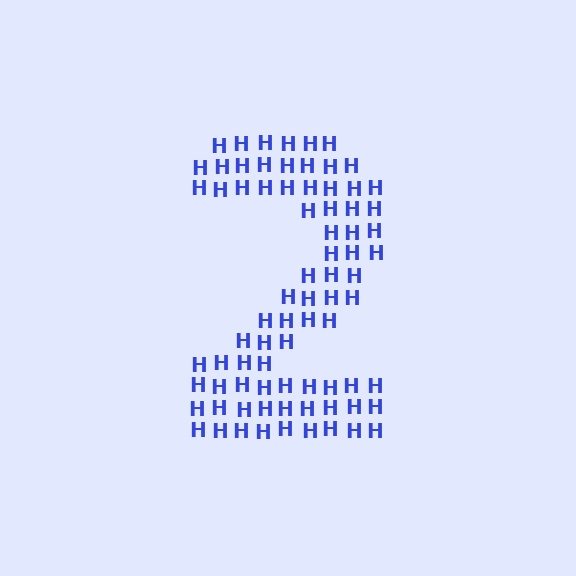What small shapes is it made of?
It is made of small letter H's.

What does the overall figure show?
The overall figure shows the digit 2.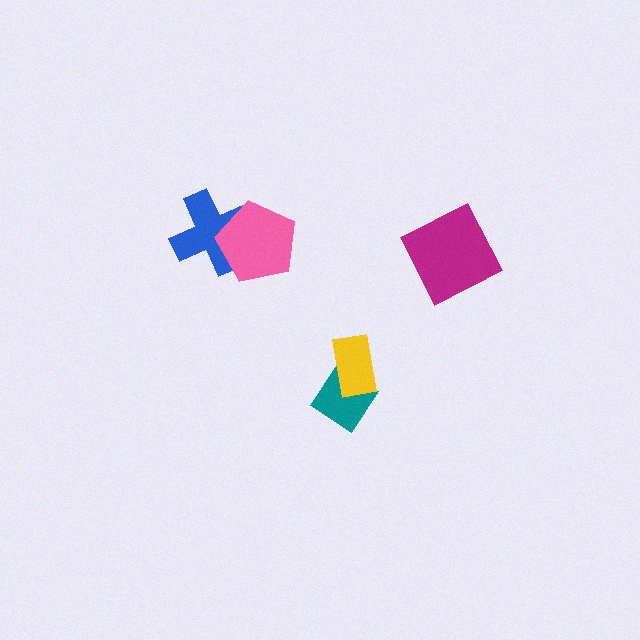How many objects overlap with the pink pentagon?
1 object overlaps with the pink pentagon.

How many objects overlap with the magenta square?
0 objects overlap with the magenta square.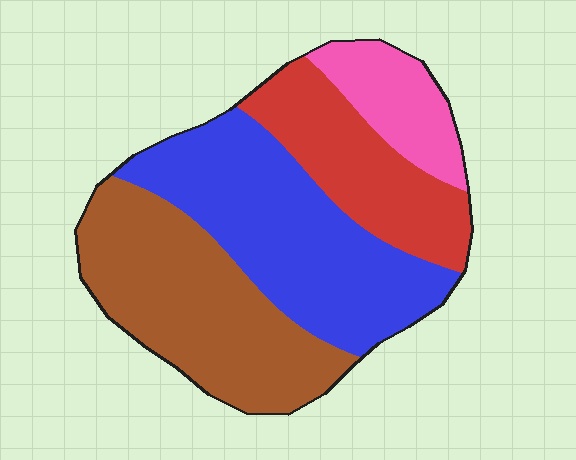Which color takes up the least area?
Pink, at roughly 10%.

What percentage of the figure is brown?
Brown takes up between a sixth and a third of the figure.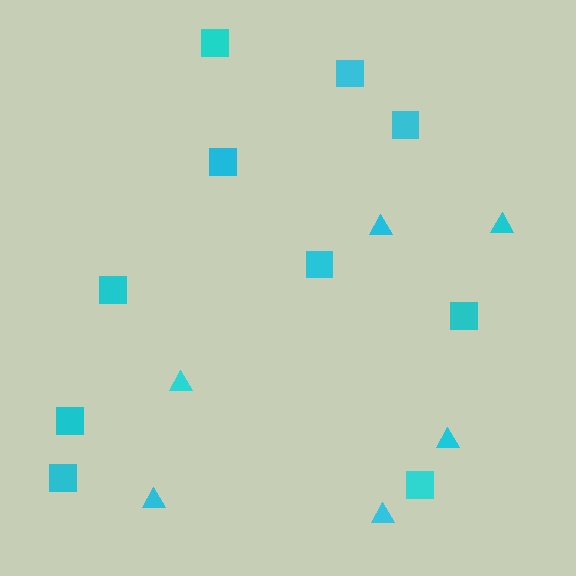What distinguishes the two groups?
There are 2 groups: one group of squares (10) and one group of triangles (6).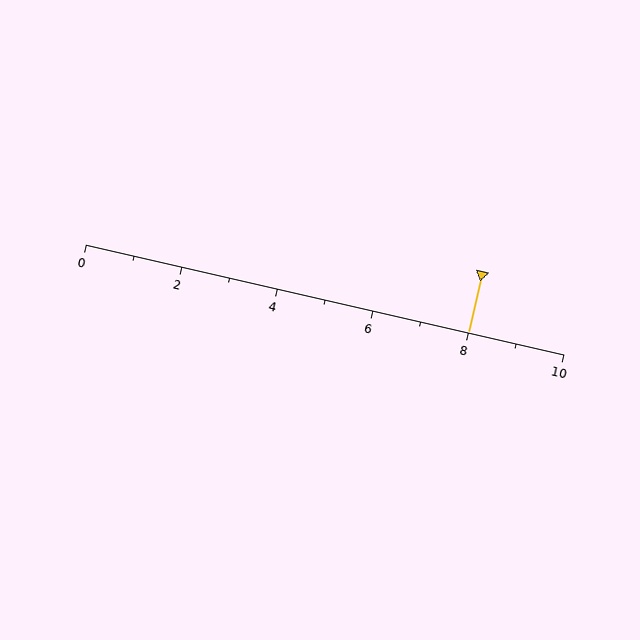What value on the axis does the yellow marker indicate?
The marker indicates approximately 8.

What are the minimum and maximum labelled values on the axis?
The axis runs from 0 to 10.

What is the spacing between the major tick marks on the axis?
The major ticks are spaced 2 apart.